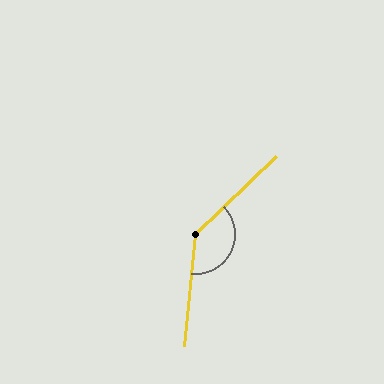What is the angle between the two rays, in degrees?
Approximately 140 degrees.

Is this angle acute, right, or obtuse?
It is obtuse.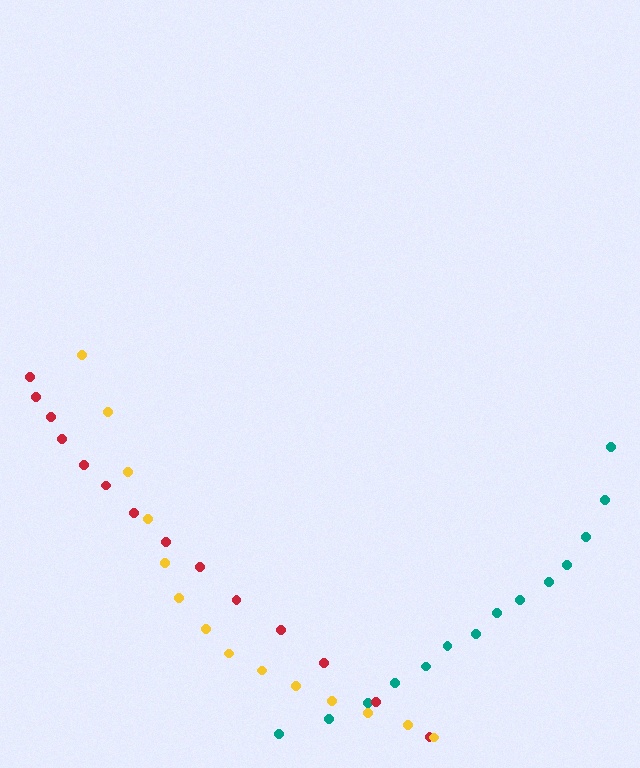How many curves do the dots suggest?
There are 3 distinct paths.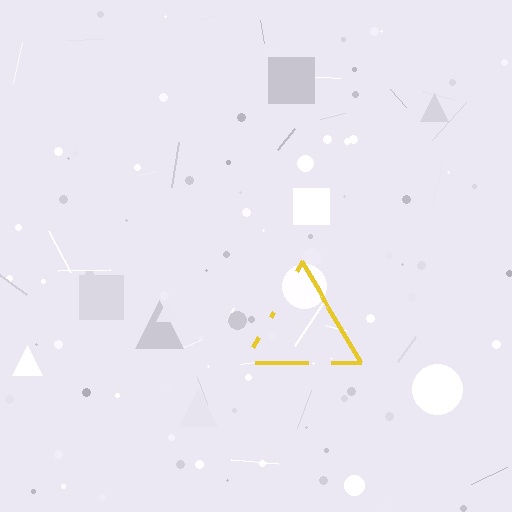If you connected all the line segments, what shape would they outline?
They would outline a triangle.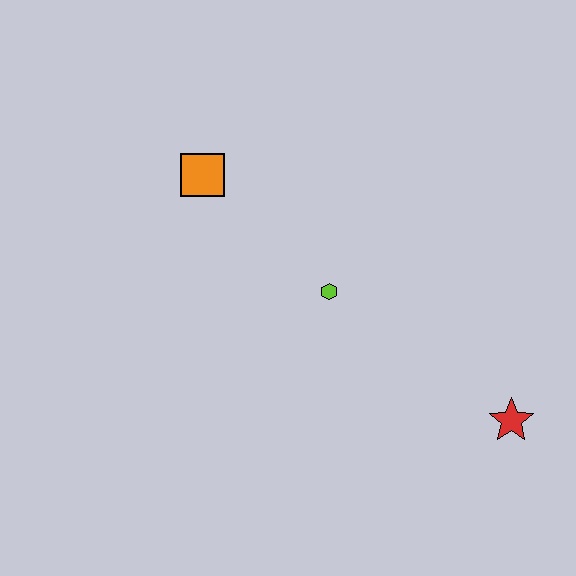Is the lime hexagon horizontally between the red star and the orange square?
Yes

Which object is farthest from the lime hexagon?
The red star is farthest from the lime hexagon.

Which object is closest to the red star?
The lime hexagon is closest to the red star.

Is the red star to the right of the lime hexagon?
Yes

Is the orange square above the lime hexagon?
Yes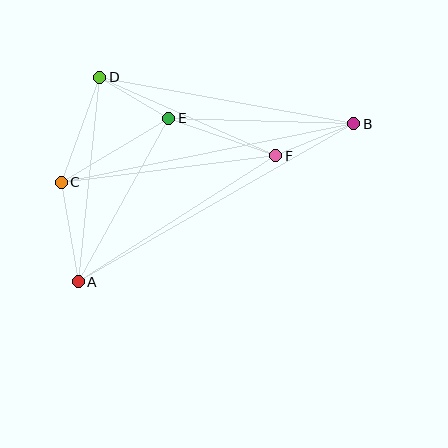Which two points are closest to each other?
Points D and E are closest to each other.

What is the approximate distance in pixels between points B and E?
The distance between B and E is approximately 185 pixels.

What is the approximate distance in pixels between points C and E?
The distance between C and E is approximately 125 pixels.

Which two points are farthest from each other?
Points A and B are farthest from each other.